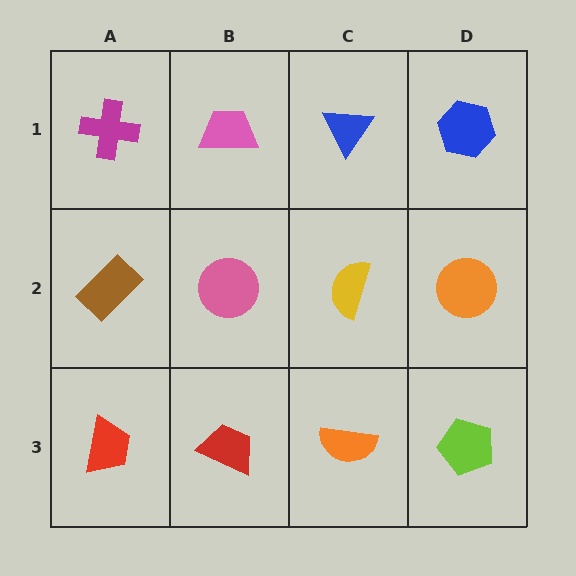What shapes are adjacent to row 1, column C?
A yellow semicircle (row 2, column C), a pink trapezoid (row 1, column B), a blue hexagon (row 1, column D).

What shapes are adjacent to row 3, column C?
A yellow semicircle (row 2, column C), a red trapezoid (row 3, column B), a lime pentagon (row 3, column D).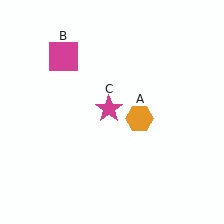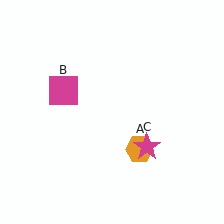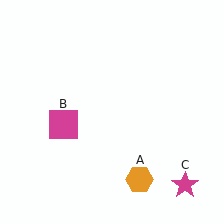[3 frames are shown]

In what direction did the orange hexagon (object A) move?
The orange hexagon (object A) moved down.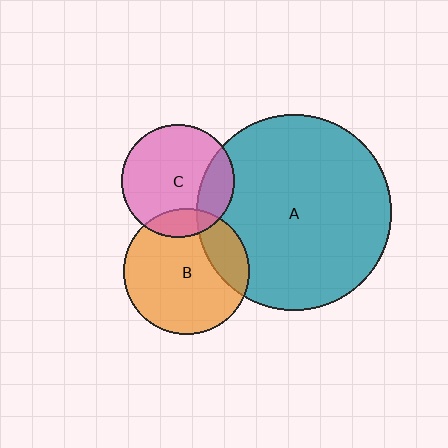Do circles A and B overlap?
Yes.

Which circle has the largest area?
Circle A (teal).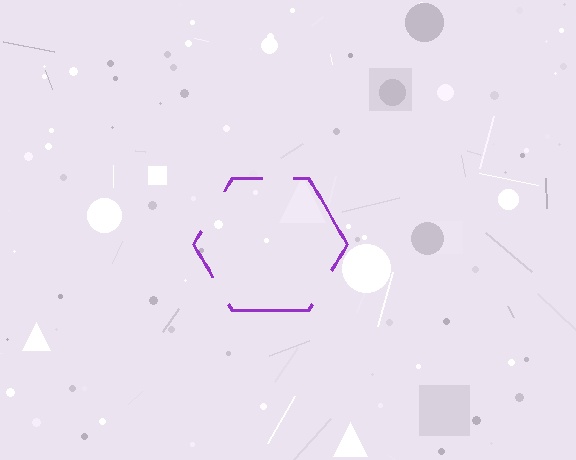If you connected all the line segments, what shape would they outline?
They would outline a hexagon.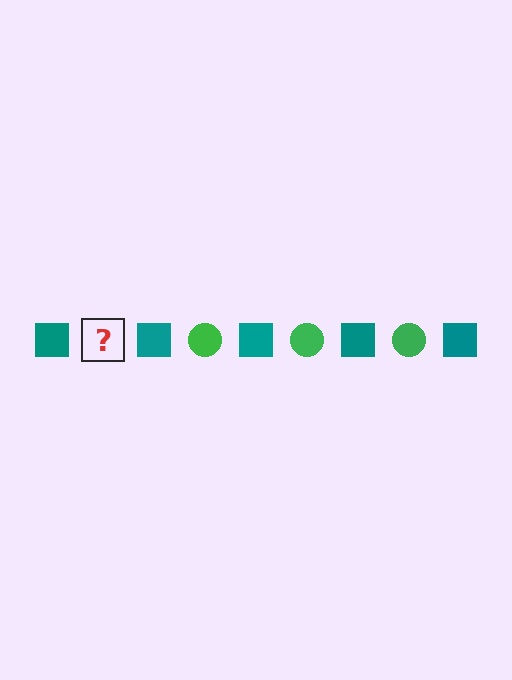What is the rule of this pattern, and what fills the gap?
The rule is that the pattern alternates between teal square and green circle. The gap should be filled with a green circle.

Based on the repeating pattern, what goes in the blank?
The blank should be a green circle.